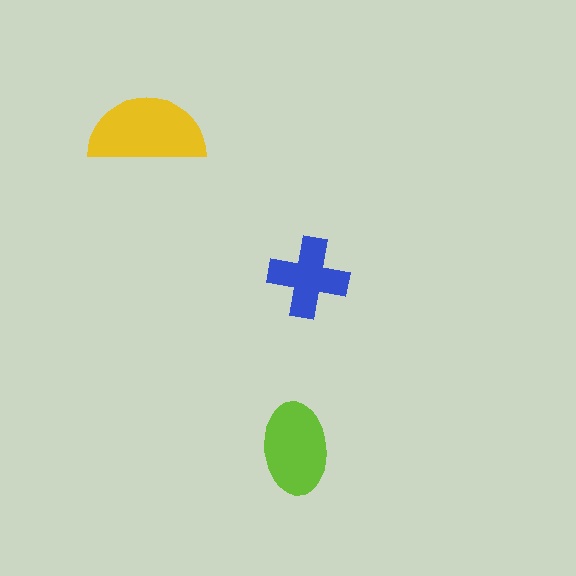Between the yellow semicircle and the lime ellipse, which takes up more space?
The yellow semicircle.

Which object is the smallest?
The blue cross.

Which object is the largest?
The yellow semicircle.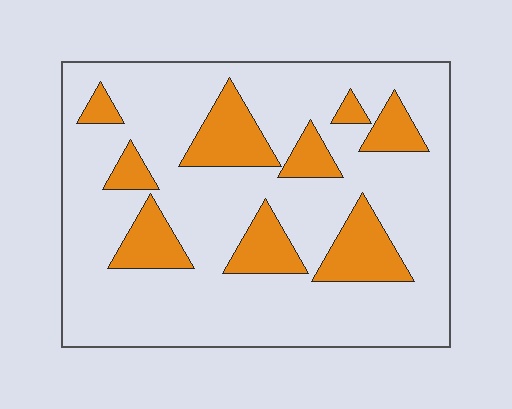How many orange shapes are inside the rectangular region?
9.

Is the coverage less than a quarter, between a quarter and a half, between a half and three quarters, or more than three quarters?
Less than a quarter.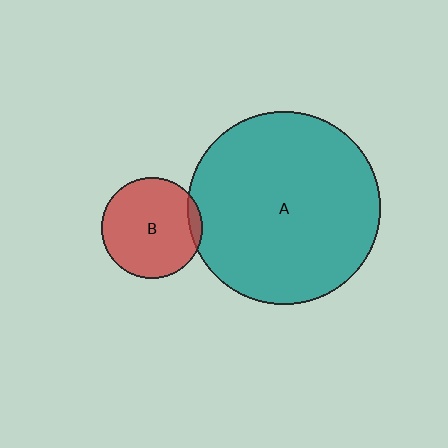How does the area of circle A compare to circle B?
Approximately 3.7 times.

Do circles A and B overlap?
Yes.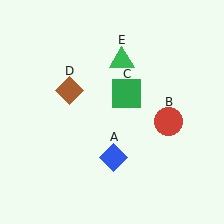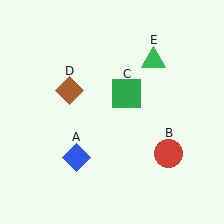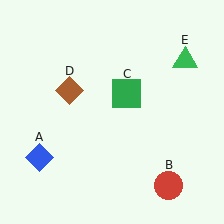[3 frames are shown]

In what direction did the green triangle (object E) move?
The green triangle (object E) moved right.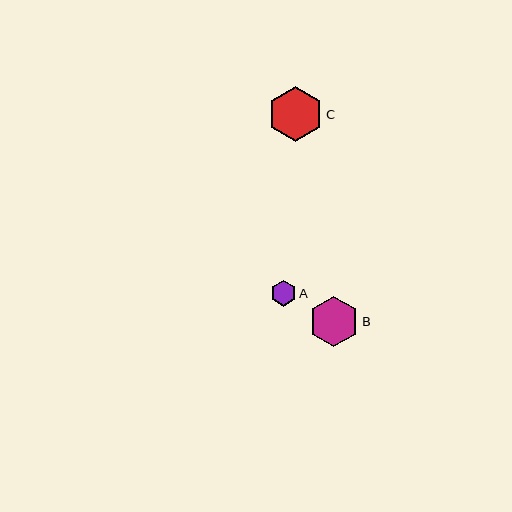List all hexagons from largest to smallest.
From largest to smallest: C, B, A.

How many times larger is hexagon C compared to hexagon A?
Hexagon C is approximately 2.1 times the size of hexagon A.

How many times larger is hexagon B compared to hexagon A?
Hexagon B is approximately 2.0 times the size of hexagon A.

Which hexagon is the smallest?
Hexagon A is the smallest with a size of approximately 26 pixels.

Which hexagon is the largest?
Hexagon C is the largest with a size of approximately 55 pixels.